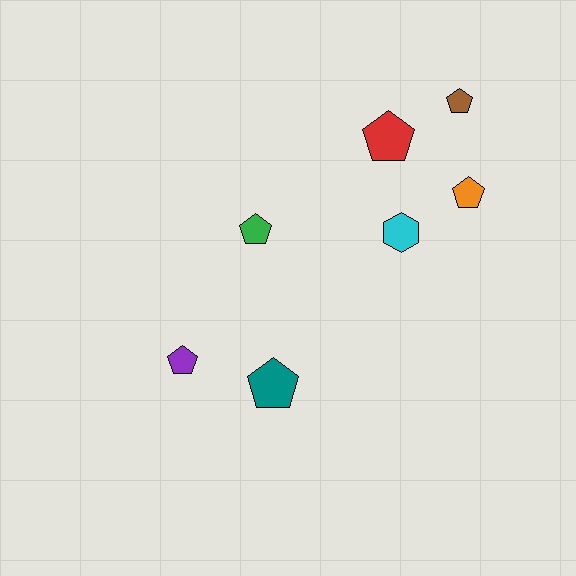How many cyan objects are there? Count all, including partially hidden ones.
There is 1 cyan object.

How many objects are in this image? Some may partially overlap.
There are 7 objects.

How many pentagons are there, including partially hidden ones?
There are 6 pentagons.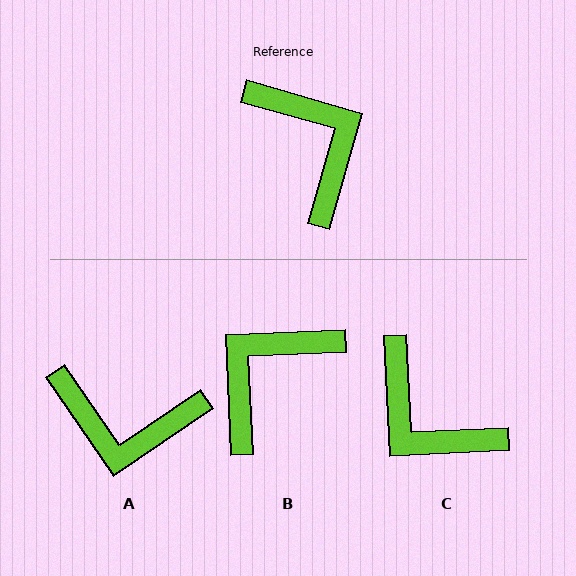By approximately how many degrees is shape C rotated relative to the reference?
Approximately 161 degrees clockwise.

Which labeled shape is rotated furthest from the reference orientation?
C, about 161 degrees away.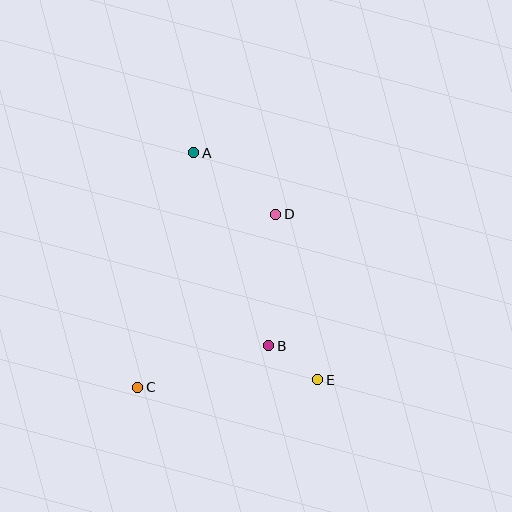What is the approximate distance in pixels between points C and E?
The distance between C and E is approximately 180 pixels.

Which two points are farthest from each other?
Points A and E are farthest from each other.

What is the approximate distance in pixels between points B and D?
The distance between B and D is approximately 131 pixels.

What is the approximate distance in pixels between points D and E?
The distance between D and E is approximately 170 pixels.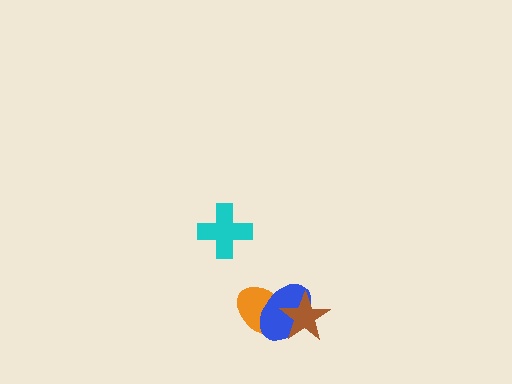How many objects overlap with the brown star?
2 objects overlap with the brown star.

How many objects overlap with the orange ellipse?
2 objects overlap with the orange ellipse.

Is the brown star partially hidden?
No, no other shape covers it.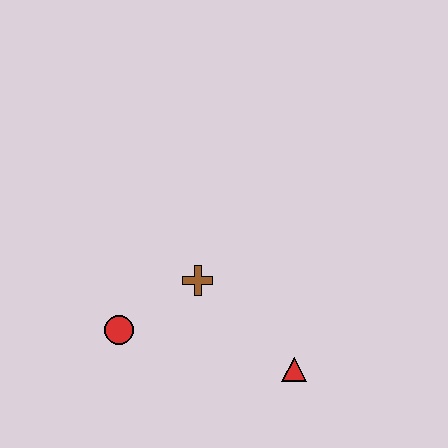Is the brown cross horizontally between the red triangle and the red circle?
Yes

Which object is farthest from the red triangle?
The red circle is farthest from the red triangle.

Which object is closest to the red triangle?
The brown cross is closest to the red triangle.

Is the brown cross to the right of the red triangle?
No